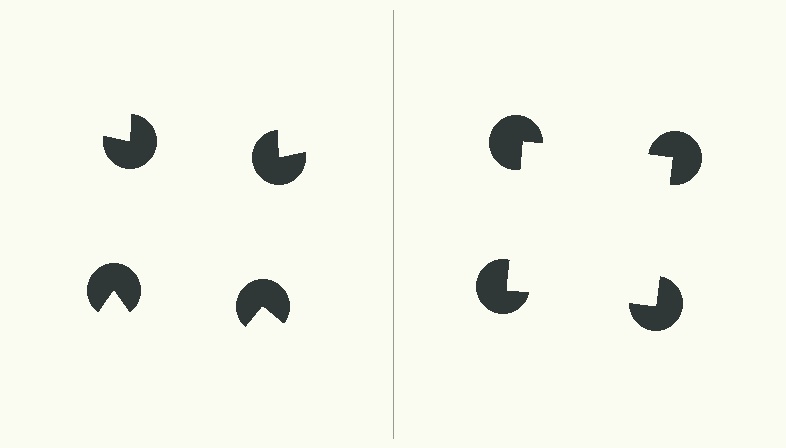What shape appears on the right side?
An illusory square.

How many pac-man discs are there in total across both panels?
8 — 4 on each side.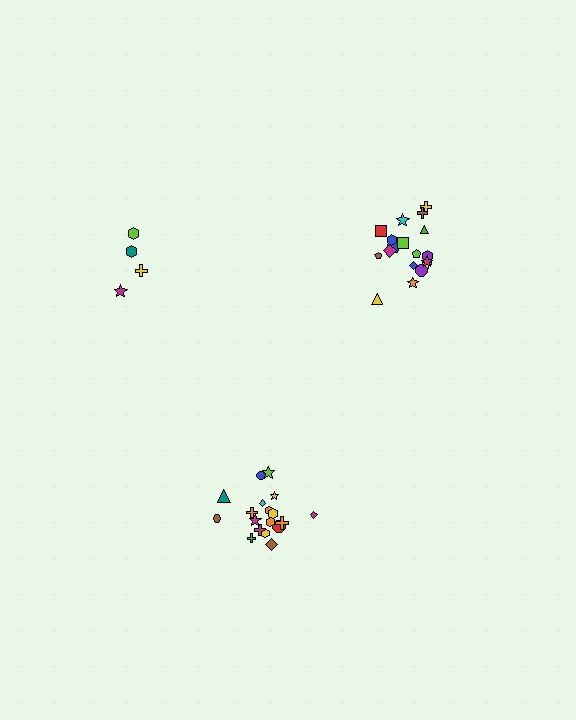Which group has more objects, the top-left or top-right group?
The top-right group.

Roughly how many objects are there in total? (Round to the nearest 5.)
Roughly 40 objects in total.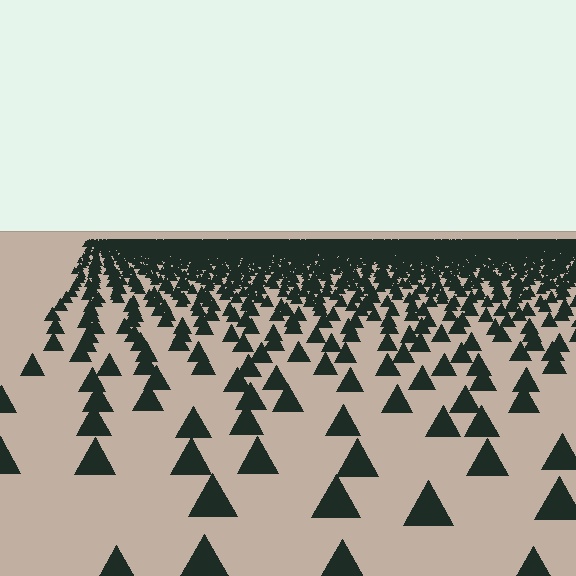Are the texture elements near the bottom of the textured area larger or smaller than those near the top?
Larger. Near the bottom, elements are closer to the viewer and appear at a bigger on-screen size.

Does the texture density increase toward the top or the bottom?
Density increases toward the top.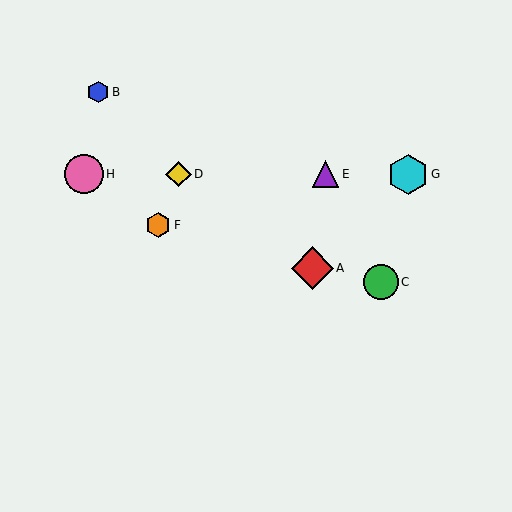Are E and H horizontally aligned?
Yes, both are at y≈174.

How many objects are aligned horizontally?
4 objects (D, E, G, H) are aligned horizontally.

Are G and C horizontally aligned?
No, G is at y≈174 and C is at y≈282.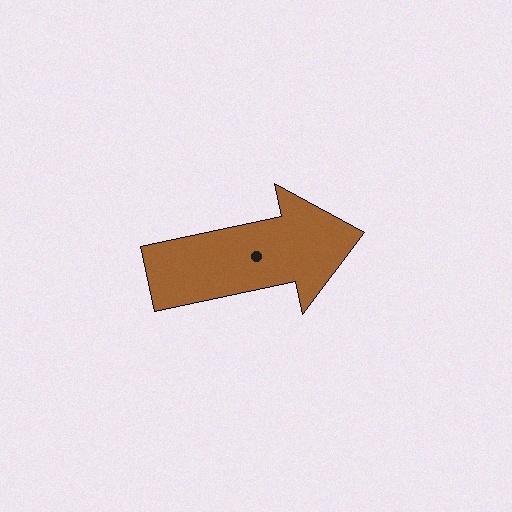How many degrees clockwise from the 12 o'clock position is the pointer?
Approximately 78 degrees.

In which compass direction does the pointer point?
East.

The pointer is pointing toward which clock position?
Roughly 3 o'clock.